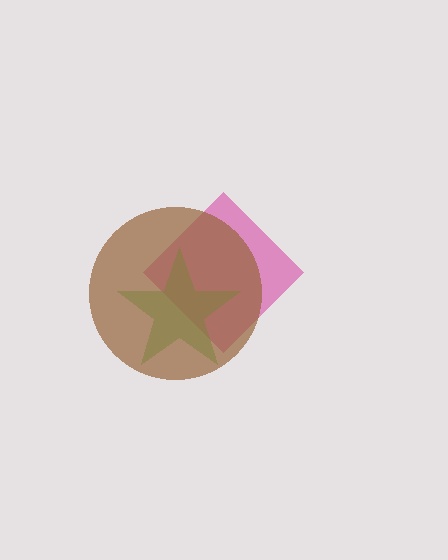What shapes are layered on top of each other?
The layered shapes are: a pink diamond, a green star, a brown circle.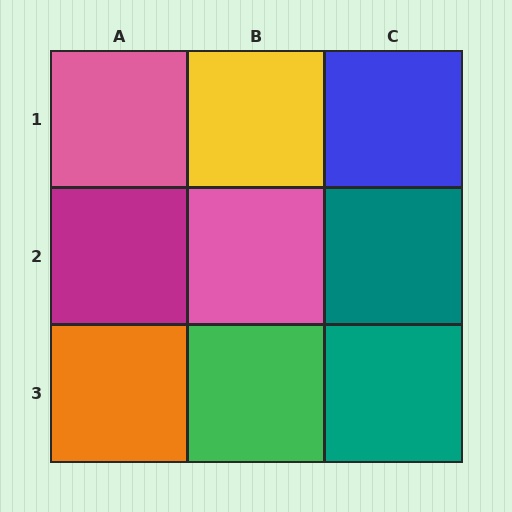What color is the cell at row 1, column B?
Yellow.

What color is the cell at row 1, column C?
Blue.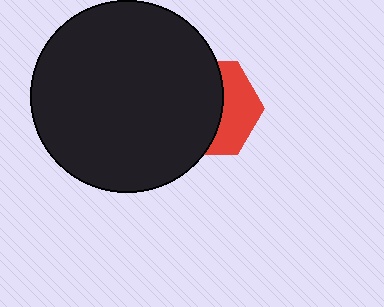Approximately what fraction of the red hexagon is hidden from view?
Roughly 60% of the red hexagon is hidden behind the black circle.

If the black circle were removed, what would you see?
You would see the complete red hexagon.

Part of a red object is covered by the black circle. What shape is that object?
It is a hexagon.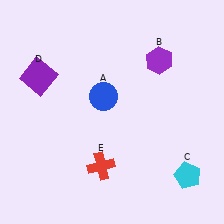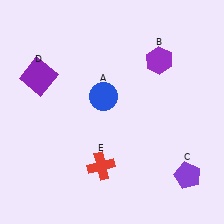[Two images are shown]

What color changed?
The pentagon (C) changed from cyan in Image 1 to purple in Image 2.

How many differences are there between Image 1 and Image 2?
There is 1 difference between the two images.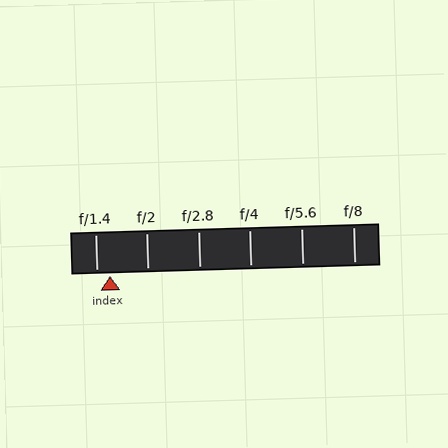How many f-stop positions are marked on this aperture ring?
There are 6 f-stop positions marked.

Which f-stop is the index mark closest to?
The index mark is closest to f/1.4.